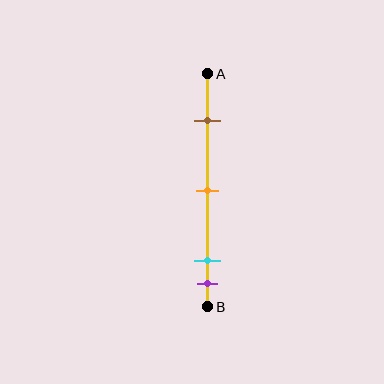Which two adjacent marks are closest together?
The cyan and purple marks are the closest adjacent pair.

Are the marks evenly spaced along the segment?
No, the marks are not evenly spaced.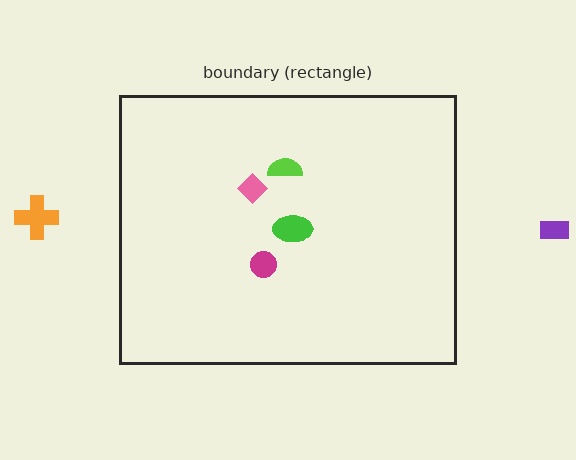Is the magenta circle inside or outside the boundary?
Inside.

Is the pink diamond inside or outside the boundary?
Inside.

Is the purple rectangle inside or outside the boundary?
Outside.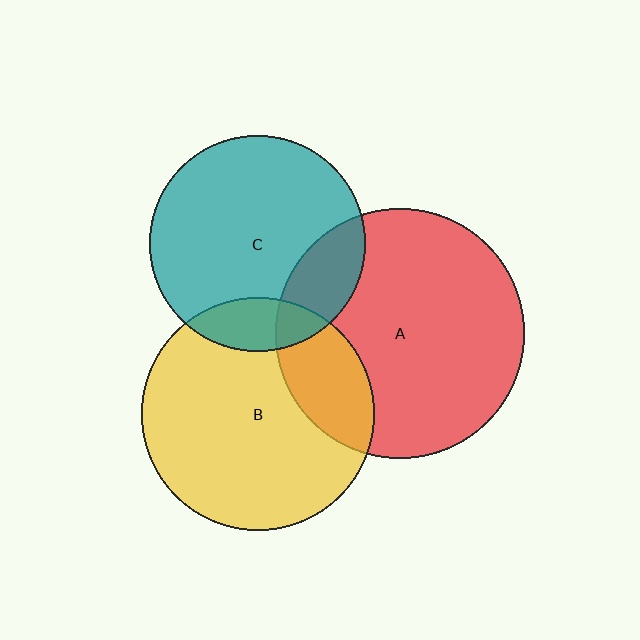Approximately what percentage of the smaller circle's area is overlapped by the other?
Approximately 15%.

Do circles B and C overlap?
Yes.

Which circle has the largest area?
Circle A (red).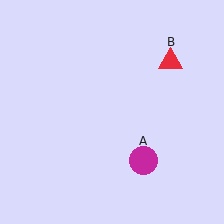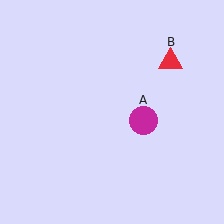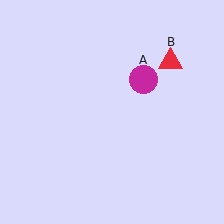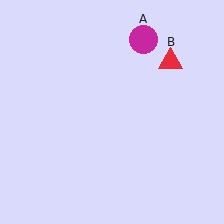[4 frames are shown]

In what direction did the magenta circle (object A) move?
The magenta circle (object A) moved up.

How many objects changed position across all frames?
1 object changed position: magenta circle (object A).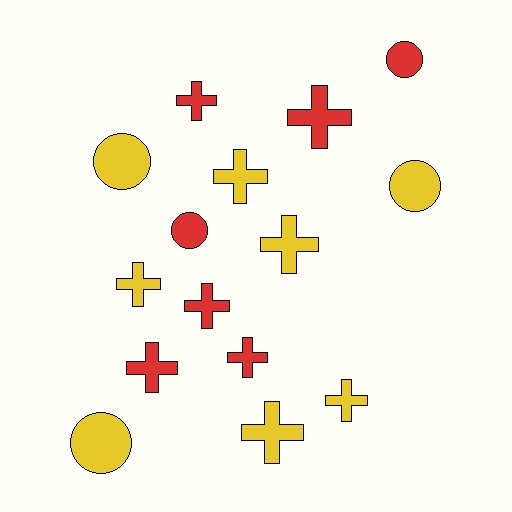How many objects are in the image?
There are 15 objects.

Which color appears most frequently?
Yellow, with 8 objects.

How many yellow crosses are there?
There are 5 yellow crosses.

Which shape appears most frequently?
Cross, with 10 objects.